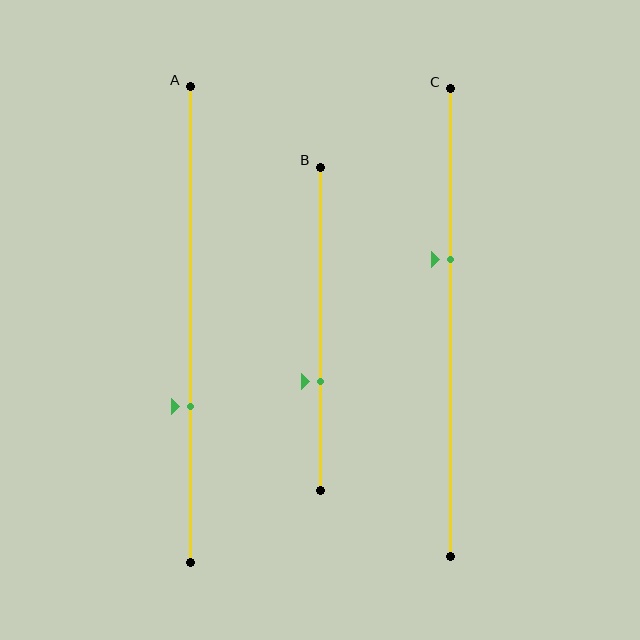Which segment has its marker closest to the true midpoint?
Segment C has its marker closest to the true midpoint.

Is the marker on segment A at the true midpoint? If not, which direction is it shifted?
No, the marker on segment A is shifted downward by about 17% of the segment length.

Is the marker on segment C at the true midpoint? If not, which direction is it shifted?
No, the marker on segment C is shifted upward by about 14% of the segment length.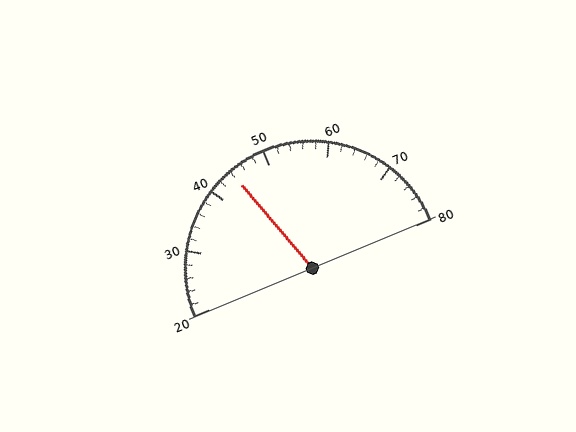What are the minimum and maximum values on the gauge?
The gauge ranges from 20 to 80.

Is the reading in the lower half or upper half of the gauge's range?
The reading is in the lower half of the range (20 to 80).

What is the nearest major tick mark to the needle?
The nearest major tick mark is 40.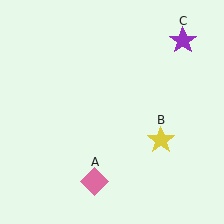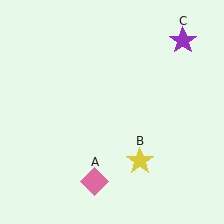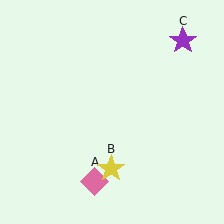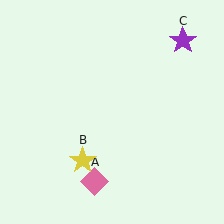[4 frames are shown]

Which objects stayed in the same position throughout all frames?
Pink diamond (object A) and purple star (object C) remained stationary.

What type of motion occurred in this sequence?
The yellow star (object B) rotated clockwise around the center of the scene.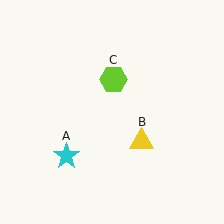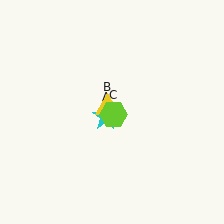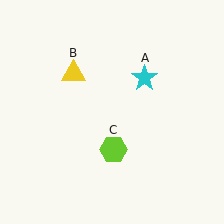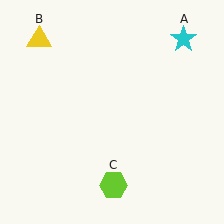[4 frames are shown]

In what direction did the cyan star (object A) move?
The cyan star (object A) moved up and to the right.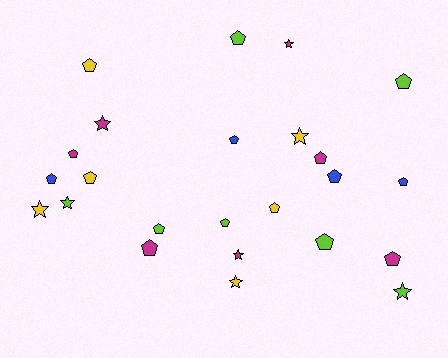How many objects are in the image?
There are 24 objects.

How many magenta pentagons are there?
There are 4 magenta pentagons.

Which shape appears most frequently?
Pentagon, with 16 objects.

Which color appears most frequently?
Lime, with 7 objects.